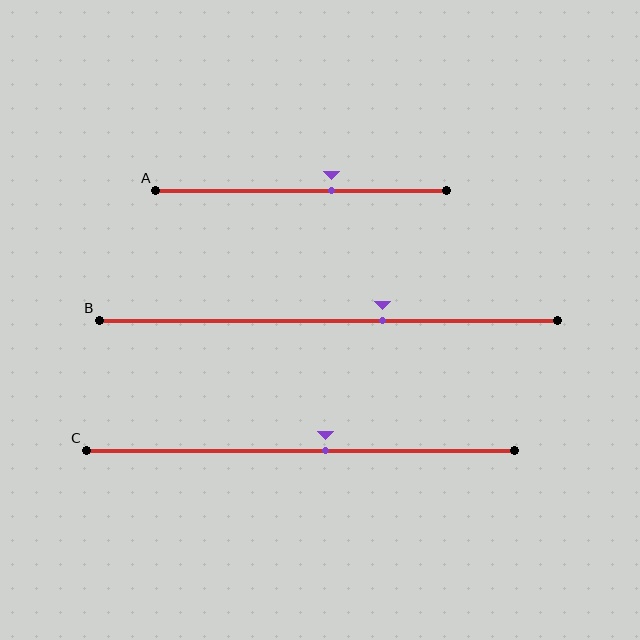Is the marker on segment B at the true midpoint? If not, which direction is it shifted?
No, the marker on segment B is shifted to the right by about 12% of the segment length.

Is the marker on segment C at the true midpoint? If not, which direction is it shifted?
No, the marker on segment C is shifted to the right by about 6% of the segment length.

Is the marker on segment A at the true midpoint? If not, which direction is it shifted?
No, the marker on segment A is shifted to the right by about 10% of the segment length.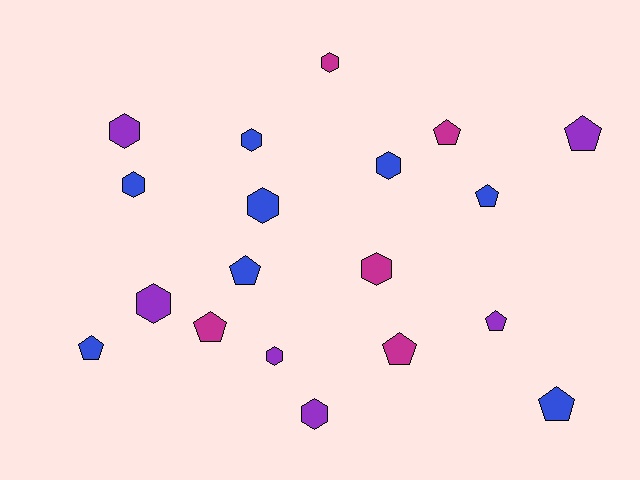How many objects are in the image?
There are 19 objects.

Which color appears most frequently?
Blue, with 8 objects.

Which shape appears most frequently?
Hexagon, with 10 objects.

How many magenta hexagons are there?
There are 2 magenta hexagons.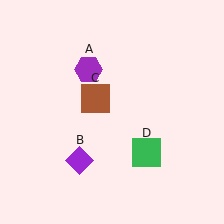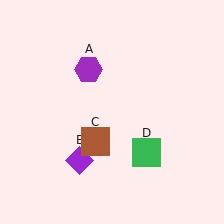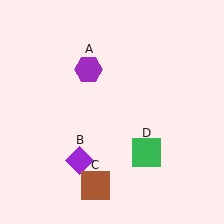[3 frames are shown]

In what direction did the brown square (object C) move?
The brown square (object C) moved down.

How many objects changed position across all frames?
1 object changed position: brown square (object C).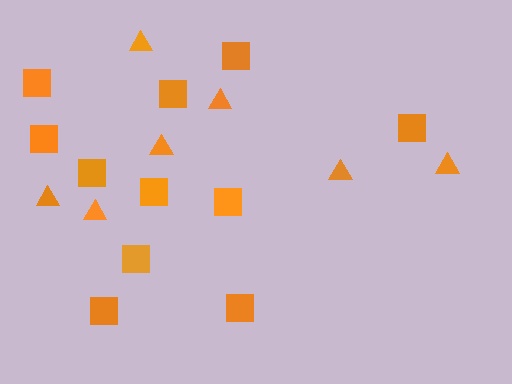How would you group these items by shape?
There are 2 groups: one group of squares (11) and one group of triangles (7).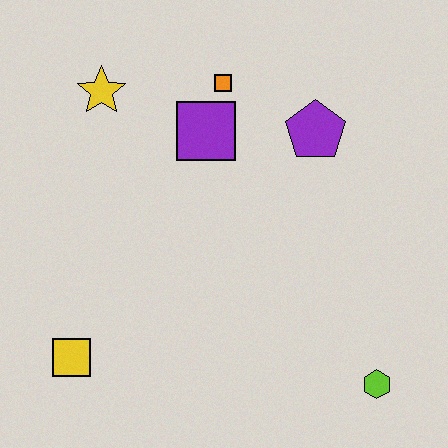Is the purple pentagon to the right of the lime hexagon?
No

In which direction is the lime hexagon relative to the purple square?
The lime hexagon is below the purple square.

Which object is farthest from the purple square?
The lime hexagon is farthest from the purple square.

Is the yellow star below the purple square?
No